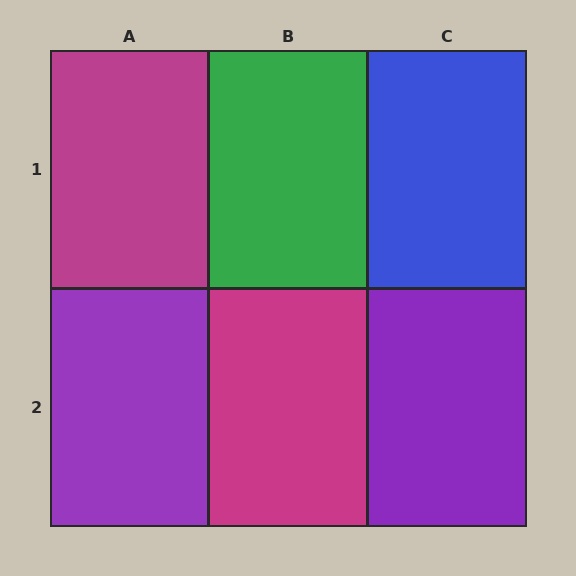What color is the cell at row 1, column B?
Green.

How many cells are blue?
1 cell is blue.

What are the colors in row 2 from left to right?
Purple, magenta, purple.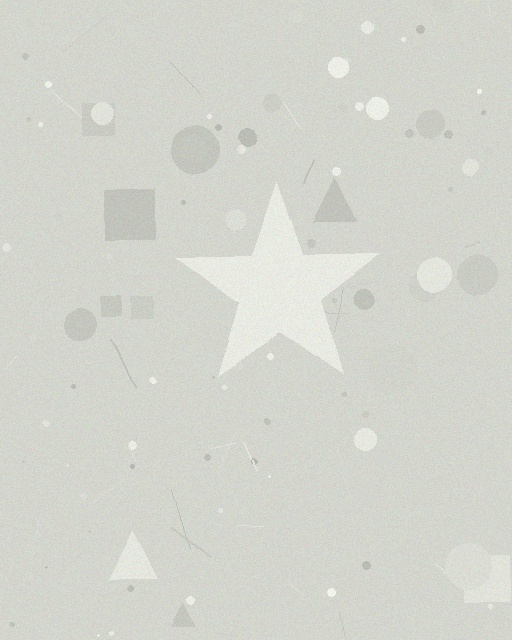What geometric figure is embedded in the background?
A star is embedded in the background.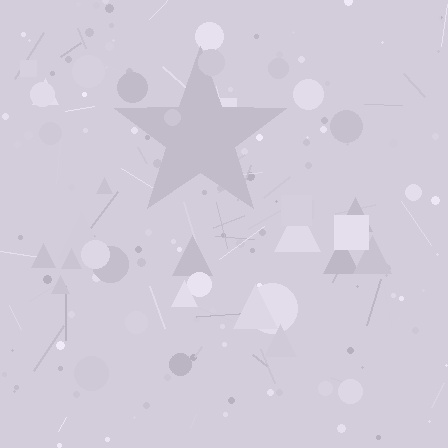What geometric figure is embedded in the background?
A star is embedded in the background.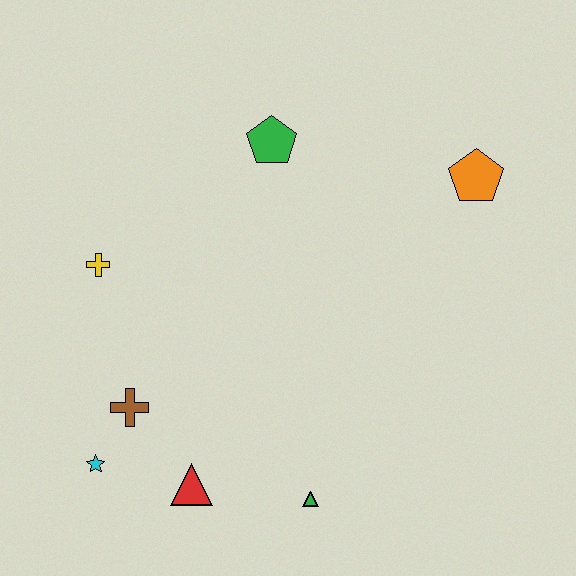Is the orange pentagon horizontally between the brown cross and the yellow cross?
No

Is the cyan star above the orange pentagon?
No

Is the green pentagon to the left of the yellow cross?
No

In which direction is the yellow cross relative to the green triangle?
The yellow cross is above the green triangle.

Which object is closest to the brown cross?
The cyan star is closest to the brown cross.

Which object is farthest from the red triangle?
The orange pentagon is farthest from the red triangle.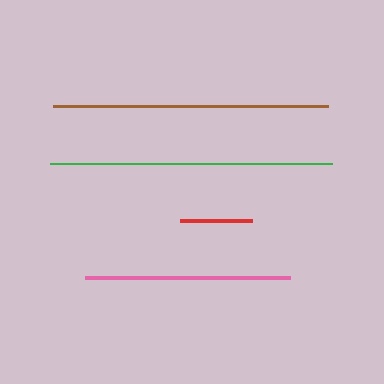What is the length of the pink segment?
The pink segment is approximately 206 pixels long.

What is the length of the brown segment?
The brown segment is approximately 276 pixels long.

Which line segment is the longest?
The green line is the longest at approximately 282 pixels.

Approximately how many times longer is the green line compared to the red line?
The green line is approximately 3.9 times the length of the red line.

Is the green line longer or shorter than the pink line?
The green line is longer than the pink line.